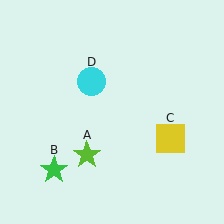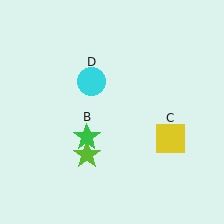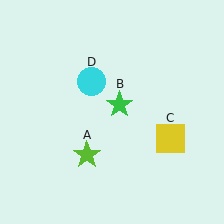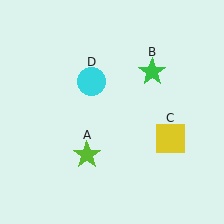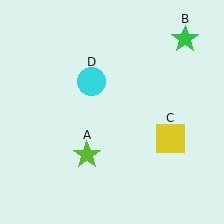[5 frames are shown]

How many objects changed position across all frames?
1 object changed position: green star (object B).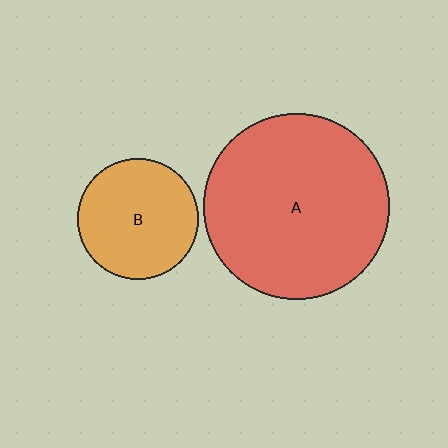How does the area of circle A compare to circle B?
Approximately 2.4 times.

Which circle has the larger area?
Circle A (red).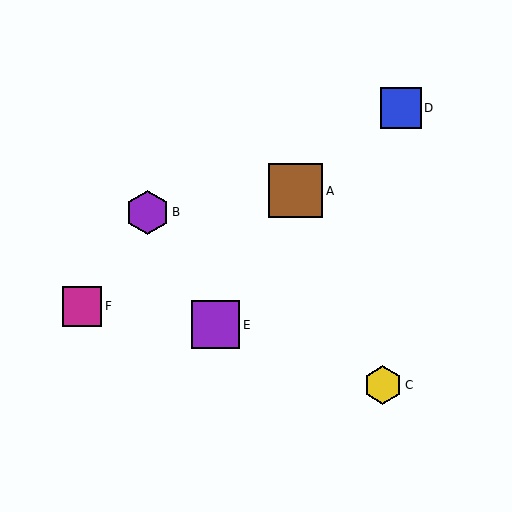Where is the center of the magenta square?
The center of the magenta square is at (82, 306).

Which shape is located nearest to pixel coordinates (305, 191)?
The brown square (labeled A) at (296, 191) is nearest to that location.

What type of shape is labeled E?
Shape E is a purple square.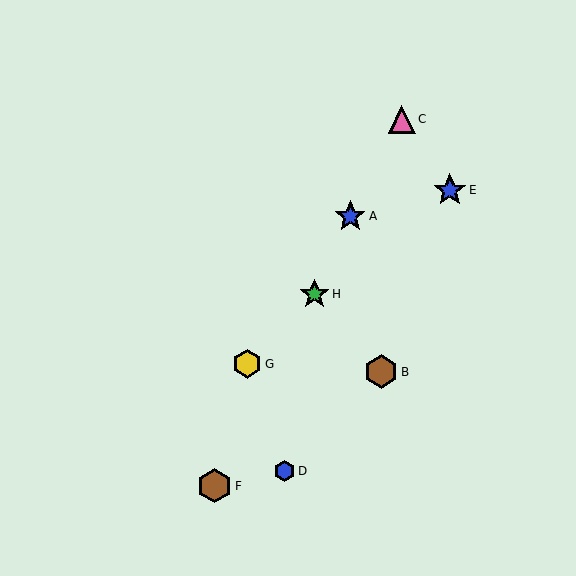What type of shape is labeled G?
Shape G is a yellow hexagon.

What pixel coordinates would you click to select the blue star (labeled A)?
Click at (350, 216) to select the blue star A.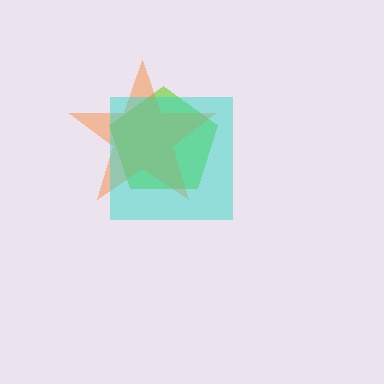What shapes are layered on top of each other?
The layered shapes are: a lime pentagon, an orange star, a cyan square.